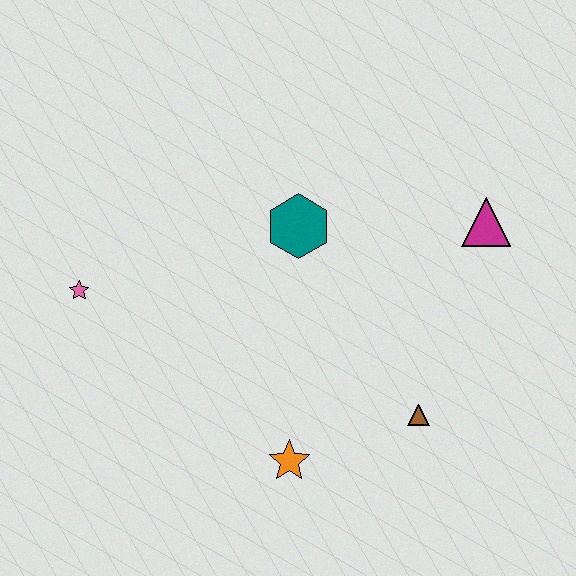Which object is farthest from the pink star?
The magenta triangle is farthest from the pink star.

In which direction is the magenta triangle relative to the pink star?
The magenta triangle is to the right of the pink star.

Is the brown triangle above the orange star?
Yes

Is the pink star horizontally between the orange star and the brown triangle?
No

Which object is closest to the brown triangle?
The orange star is closest to the brown triangle.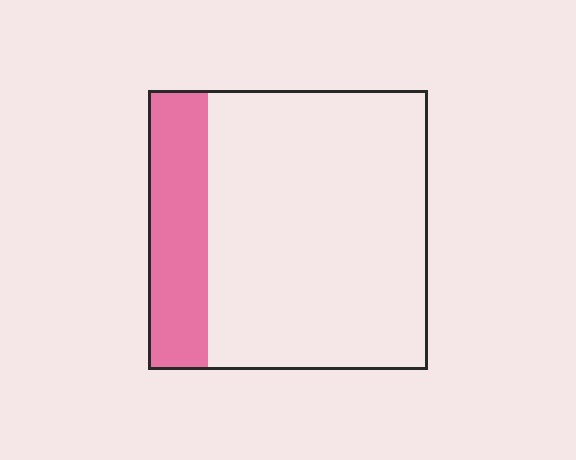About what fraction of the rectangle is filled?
About one fifth (1/5).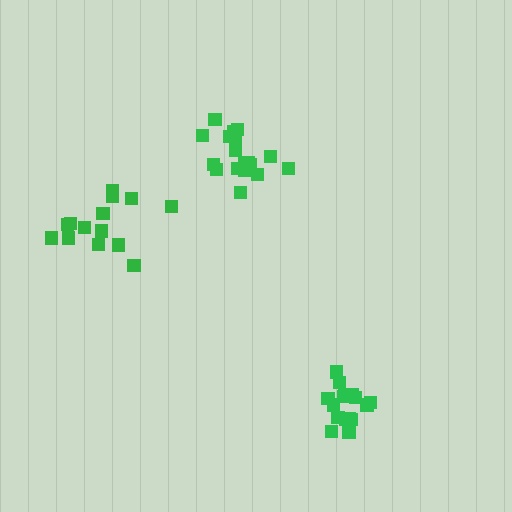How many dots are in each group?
Group 1: 18 dots, Group 2: 14 dots, Group 3: 16 dots (48 total).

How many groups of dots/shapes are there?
There are 3 groups.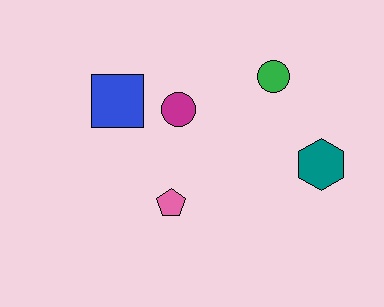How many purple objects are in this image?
There are no purple objects.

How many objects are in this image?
There are 5 objects.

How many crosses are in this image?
There are no crosses.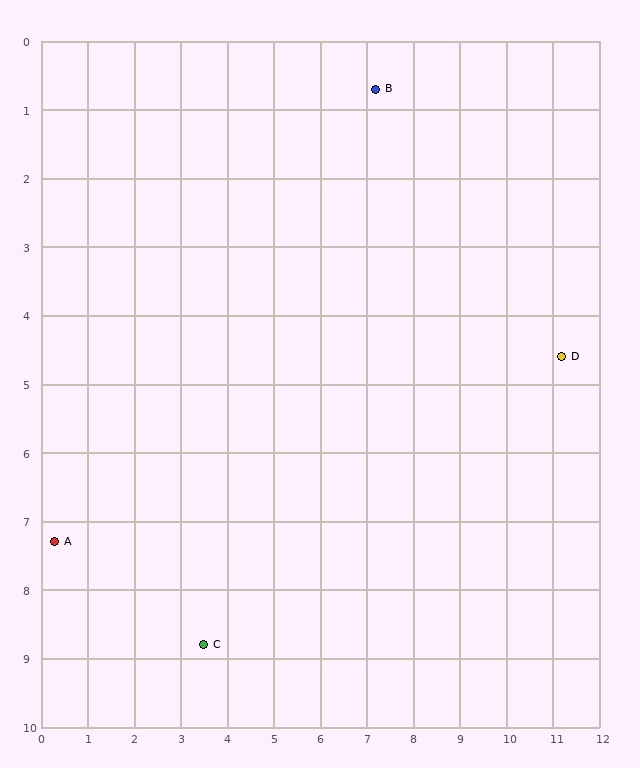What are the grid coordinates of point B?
Point B is at approximately (7.2, 0.7).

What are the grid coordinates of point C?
Point C is at approximately (3.5, 8.8).